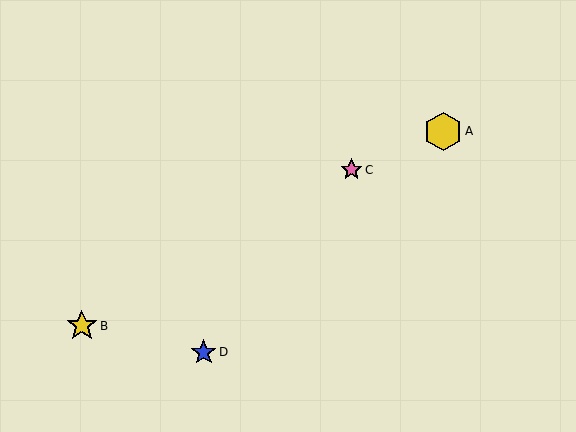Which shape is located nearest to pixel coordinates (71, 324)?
The yellow star (labeled B) at (82, 326) is nearest to that location.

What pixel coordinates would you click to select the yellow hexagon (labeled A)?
Click at (443, 131) to select the yellow hexagon A.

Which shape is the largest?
The yellow hexagon (labeled A) is the largest.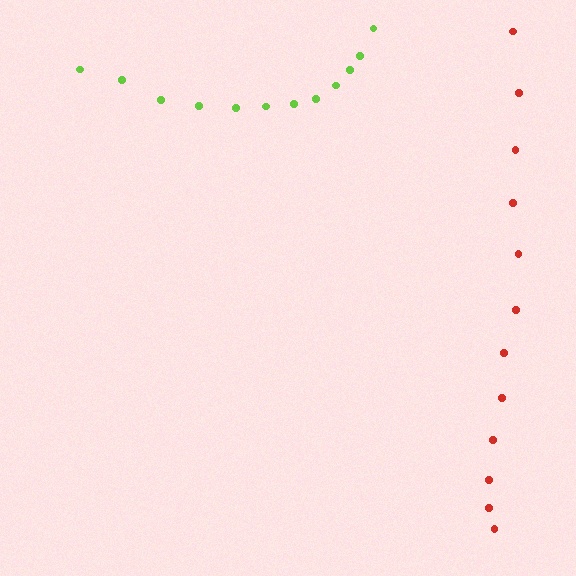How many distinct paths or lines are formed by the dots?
There are 2 distinct paths.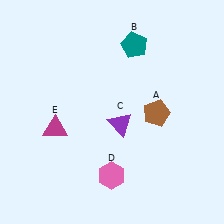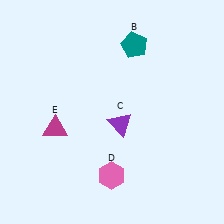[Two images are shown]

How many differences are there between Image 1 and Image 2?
There is 1 difference between the two images.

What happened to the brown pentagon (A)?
The brown pentagon (A) was removed in Image 2. It was in the bottom-right area of Image 1.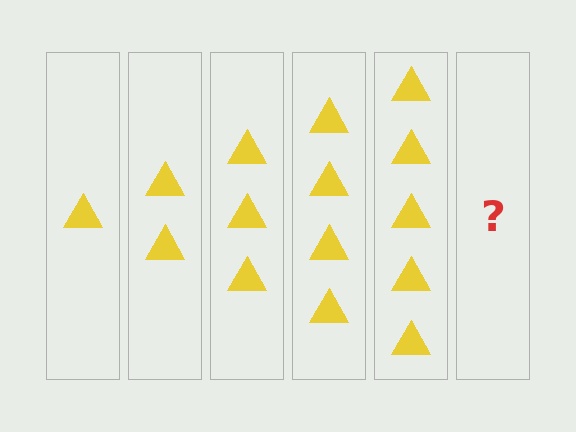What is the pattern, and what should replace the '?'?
The pattern is that each step adds one more triangle. The '?' should be 6 triangles.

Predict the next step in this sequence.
The next step is 6 triangles.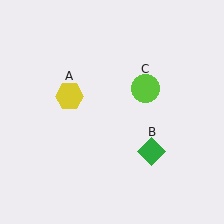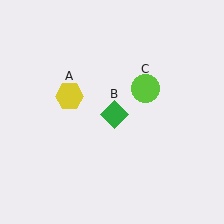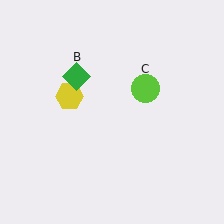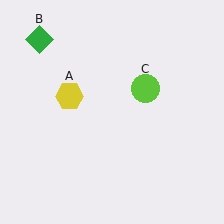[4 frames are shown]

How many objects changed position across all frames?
1 object changed position: green diamond (object B).